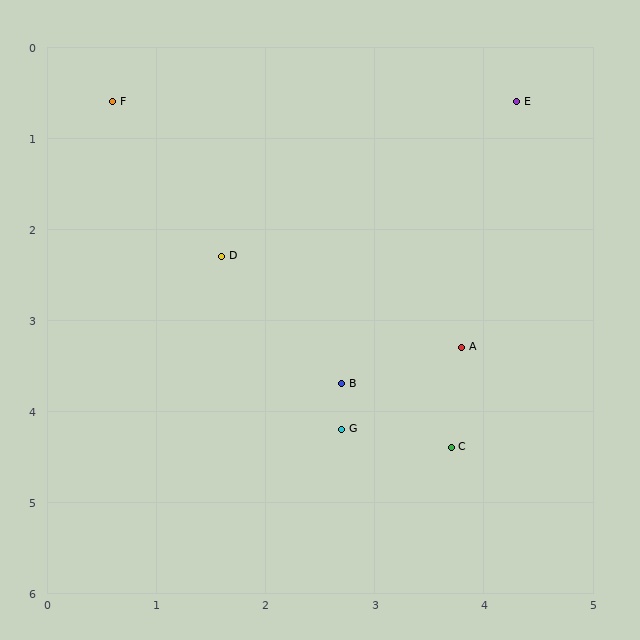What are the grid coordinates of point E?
Point E is at approximately (4.3, 0.6).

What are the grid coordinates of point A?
Point A is at approximately (3.8, 3.3).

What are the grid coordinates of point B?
Point B is at approximately (2.7, 3.7).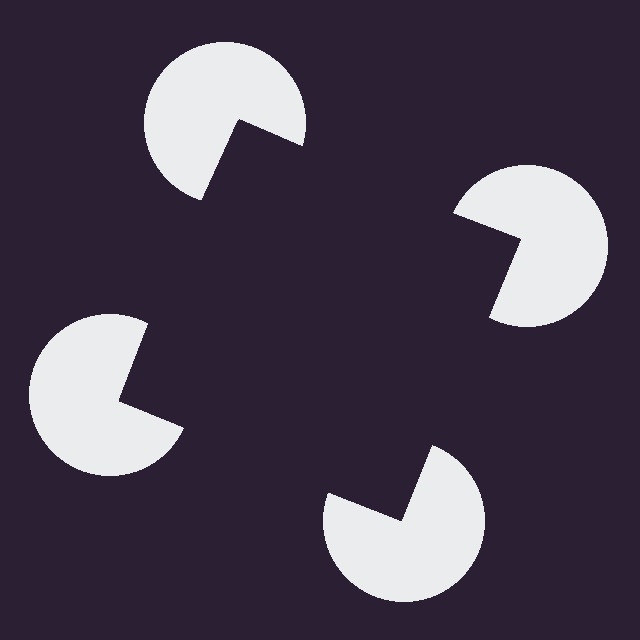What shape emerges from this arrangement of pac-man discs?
An illusory square — its edges are inferred from the aligned wedge cuts in the pac-man discs, not physically drawn.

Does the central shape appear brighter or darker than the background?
It typically appears slightly darker than the background, even though no actual brightness change is drawn.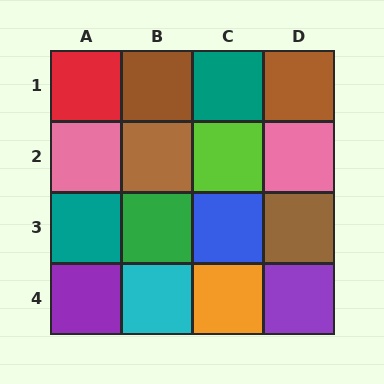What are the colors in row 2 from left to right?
Pink, brown, lime, pink.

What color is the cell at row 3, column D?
Brown.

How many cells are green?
1 cell is green.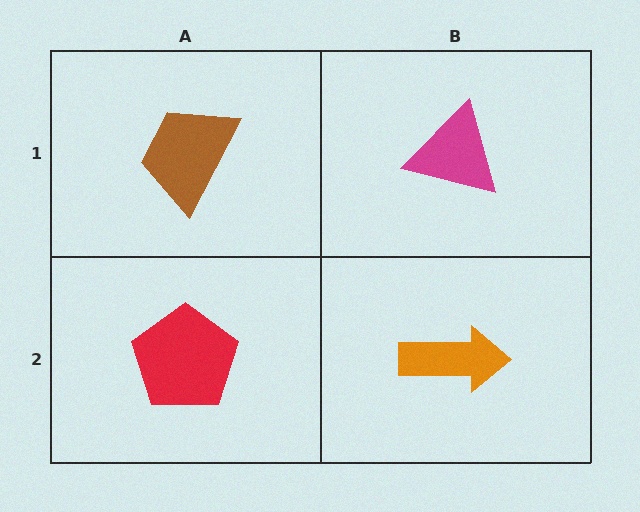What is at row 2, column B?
An orange arrow.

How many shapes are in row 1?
2 shapes.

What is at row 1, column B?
A magenta triangle.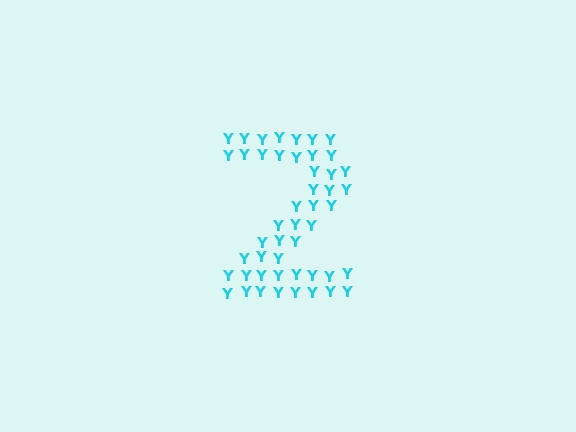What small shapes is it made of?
It is made of small letter Y's.